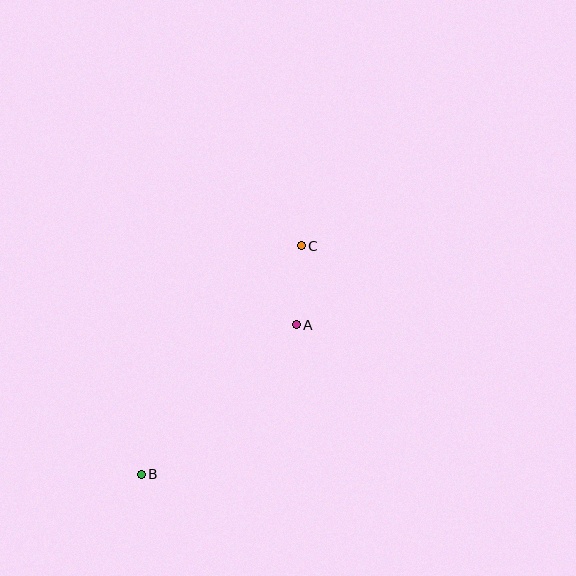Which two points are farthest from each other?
Points B and C are farthest from each other.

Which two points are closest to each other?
Points A and C are closest to each other.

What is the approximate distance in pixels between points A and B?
The distance between A and B is approximately 215 pixels.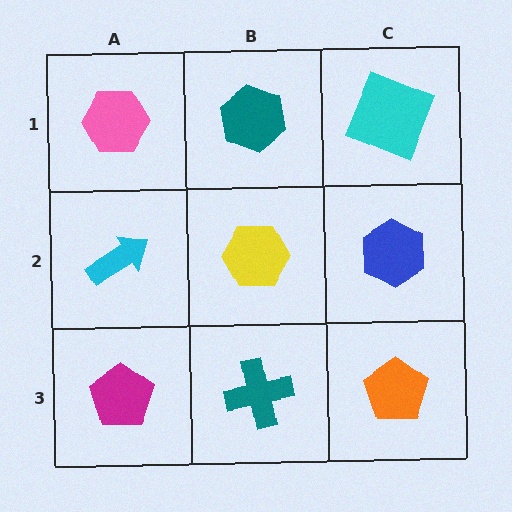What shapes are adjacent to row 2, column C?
A cyan square (row 1, column C), an orange pentagon (row 3, column C), a yellow hexagon (row 2, column B).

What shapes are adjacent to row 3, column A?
A cyan arrow (row 2, column A), a teal cross (row 3, column B).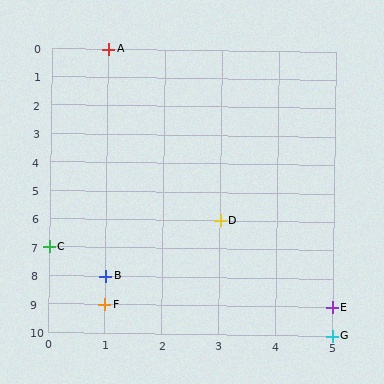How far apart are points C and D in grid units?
Points C and D are 3 columns and 1 row apart (about 3.2 grid units diagonally).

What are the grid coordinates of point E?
Point E is at grid coordinates (5, 9).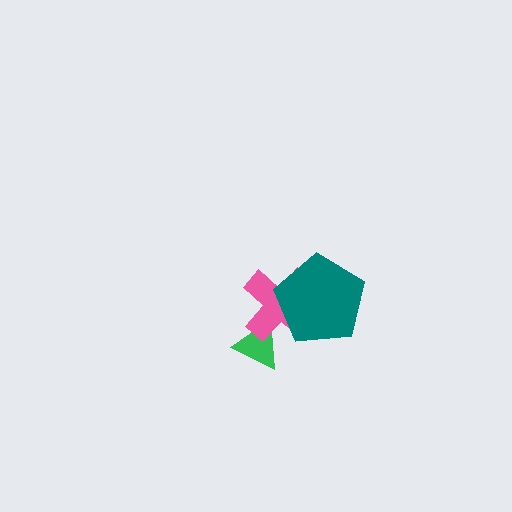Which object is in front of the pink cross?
The teal pentagon is in front of the pink cross.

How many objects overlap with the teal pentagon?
1 object overlaps with the teal pentagon.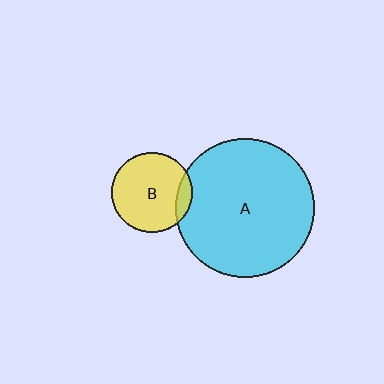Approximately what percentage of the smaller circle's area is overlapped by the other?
Approximately 10%.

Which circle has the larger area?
Circle A (cyan).